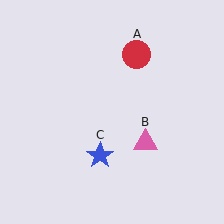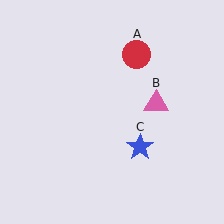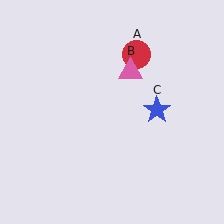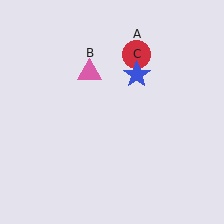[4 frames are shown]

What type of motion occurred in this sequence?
The pink triangle (object B), blue star (object C) rotated counterclockwise around the center of the scene.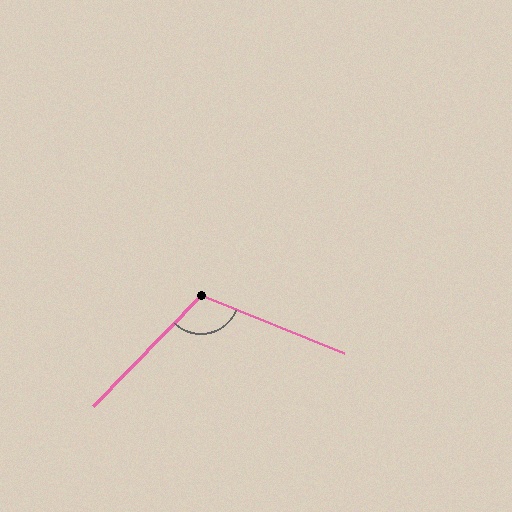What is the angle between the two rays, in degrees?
Approximately 112 degrees.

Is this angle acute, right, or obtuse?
It is obtuse.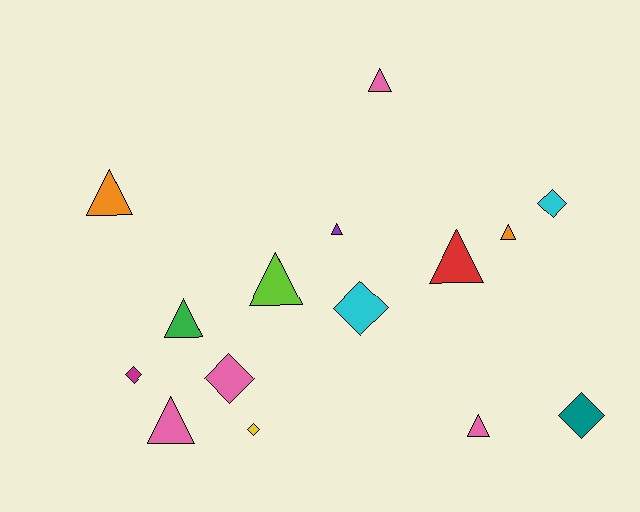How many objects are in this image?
There are 15 objects.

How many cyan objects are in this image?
There are 2 cyan objects.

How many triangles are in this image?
There are 9 triangles.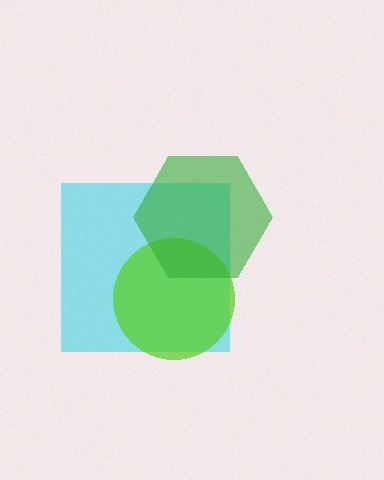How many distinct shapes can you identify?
There are 3 distinct shapes: a cyan square, a lime circle, a green hexagon.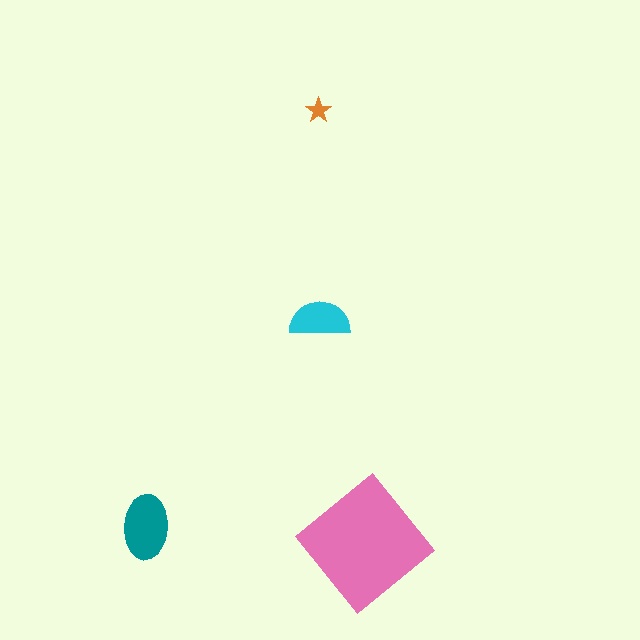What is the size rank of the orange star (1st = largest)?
4th.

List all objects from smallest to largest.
The orange star, the cyan semicircle, the teal ellipse, the pink diamond.